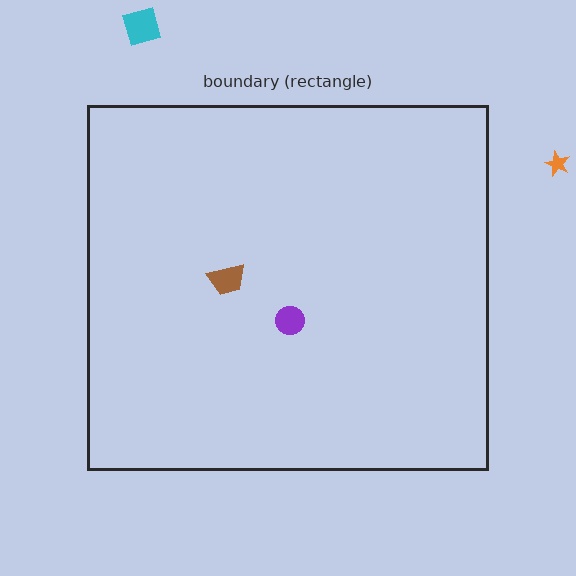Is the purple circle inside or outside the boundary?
Inside.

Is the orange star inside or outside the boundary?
Outside.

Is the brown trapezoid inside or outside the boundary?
Inside.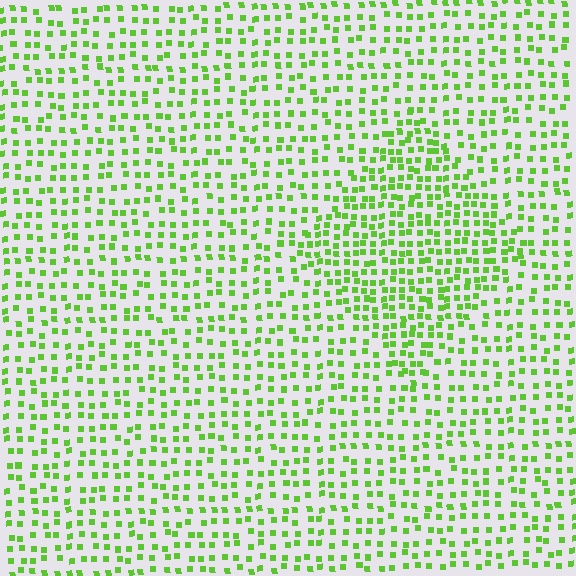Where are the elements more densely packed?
The elements are more densely packed inside the diamond boundary.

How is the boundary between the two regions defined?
The boundary is defined by a change in element density (approximately 1.7x ratio). All elements are the same color, size, and shape.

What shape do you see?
I see a diamond.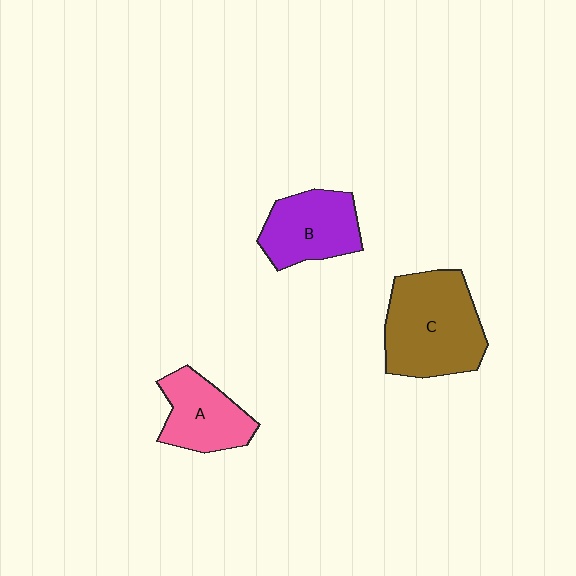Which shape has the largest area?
Shape C (brown).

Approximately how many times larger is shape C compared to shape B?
Approximately 1.5 times.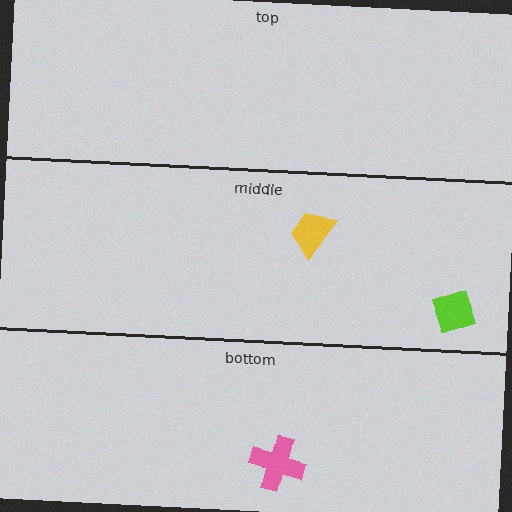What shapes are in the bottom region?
The pink cross.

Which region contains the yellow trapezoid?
The middle region.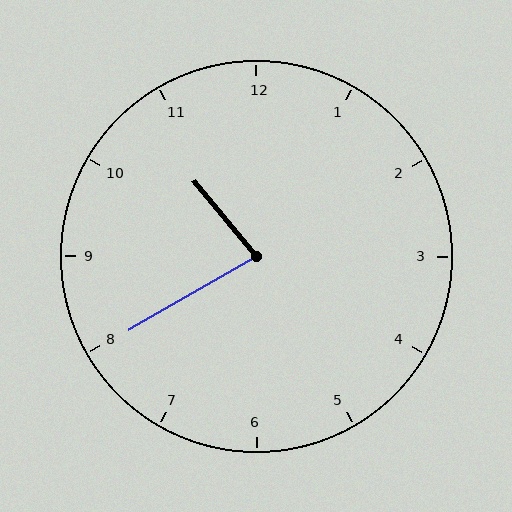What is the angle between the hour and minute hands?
Approximately 80 degrees.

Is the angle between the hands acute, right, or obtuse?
It is acute.